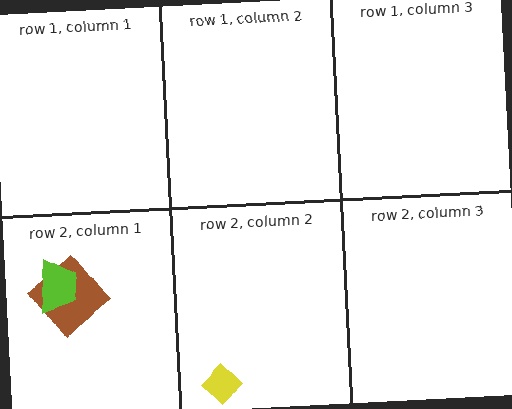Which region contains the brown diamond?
The row 2, column 1 region.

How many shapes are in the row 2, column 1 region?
2.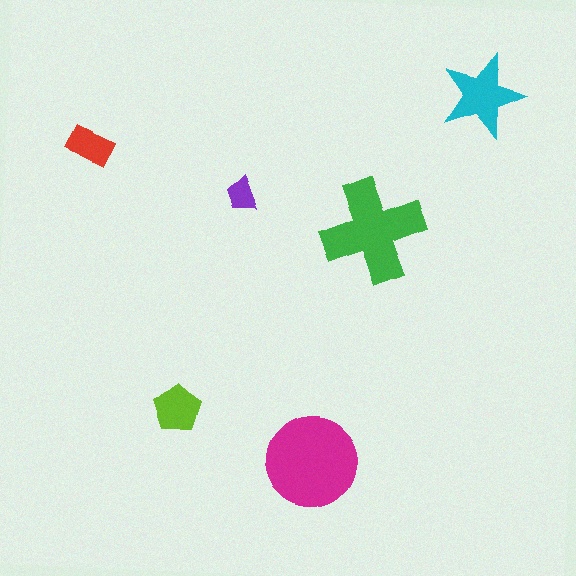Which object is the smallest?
The purple trapezoid.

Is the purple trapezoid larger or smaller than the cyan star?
Smaller.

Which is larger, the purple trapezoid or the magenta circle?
The magenta circle.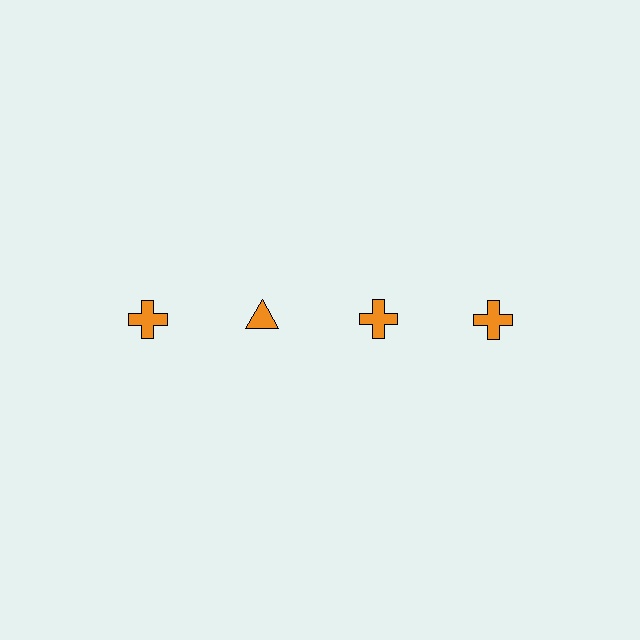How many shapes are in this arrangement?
There are 4 shapes arranged in a grid pattern.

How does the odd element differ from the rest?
It has a different shape: triangle instead of cross.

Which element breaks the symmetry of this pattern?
The orange triangle in the top row, second from left column breaks the symmetry. All other shapes are orange crosses.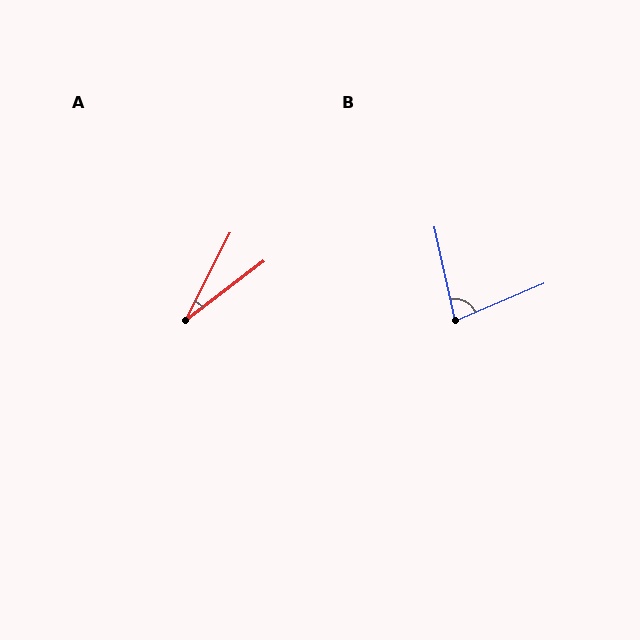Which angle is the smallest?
A, at approximately 26 degrees.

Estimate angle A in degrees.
Approximately 26 degrees.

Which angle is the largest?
B, at approximately 80 degrees.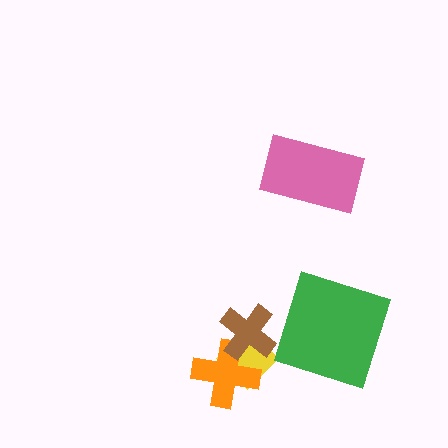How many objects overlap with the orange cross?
2 objects overlap with the orange cross.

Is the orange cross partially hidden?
Yes, it is partially covered by another shape.